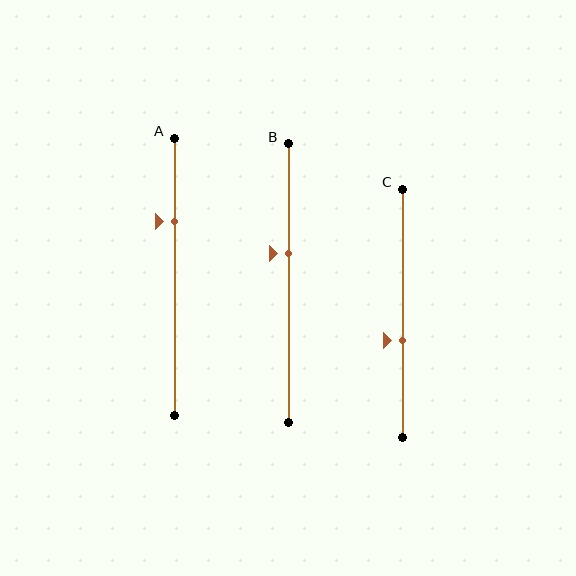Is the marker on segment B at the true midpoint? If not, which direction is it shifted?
No, the marker on segment B is shifted upward by about 11% of the segment length.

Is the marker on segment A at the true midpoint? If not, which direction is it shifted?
No, the marker on segment A is shifted upward by about 20% of the segment length.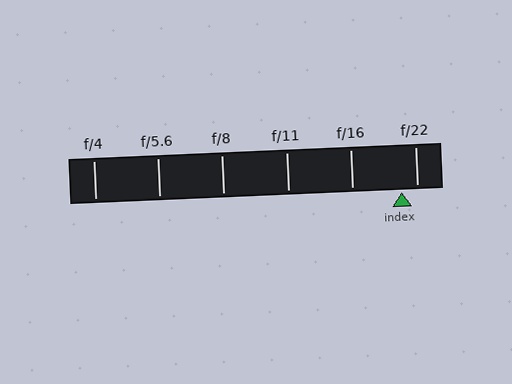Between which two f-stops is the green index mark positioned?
The index mark is between f/16 and f/22.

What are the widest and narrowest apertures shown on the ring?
The widest aperture shown is f/4 and the narrowest is f/22.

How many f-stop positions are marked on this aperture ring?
There are 6 f-stop positions marked.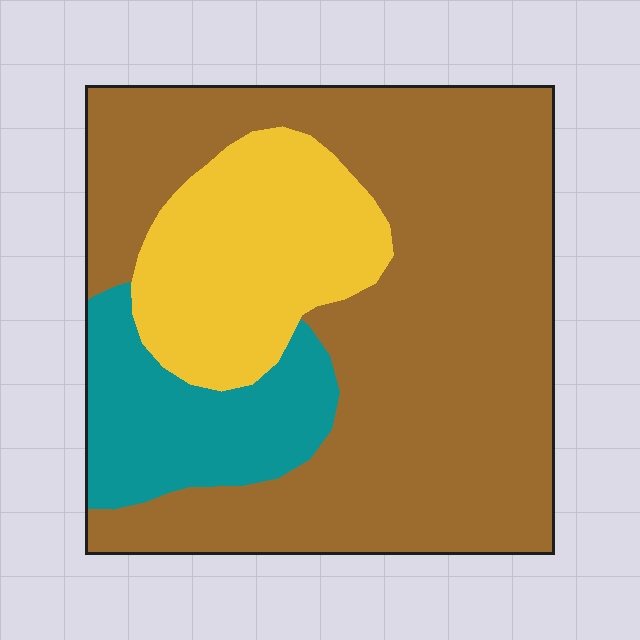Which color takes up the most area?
Brown, at roughly 65%.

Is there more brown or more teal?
Brown.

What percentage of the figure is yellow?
Yellow covers around 20% of the figure.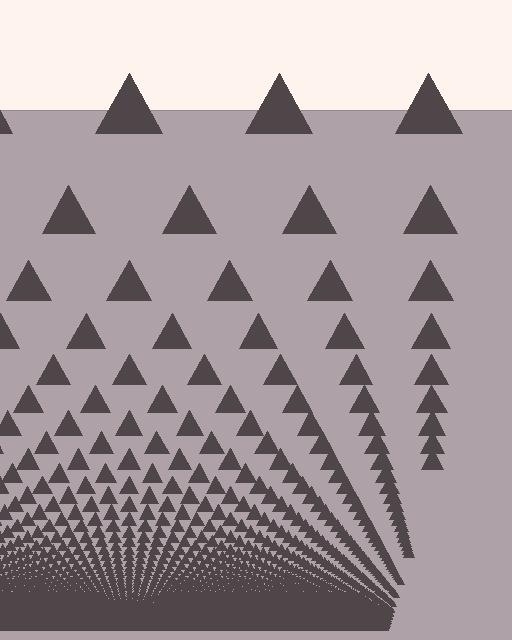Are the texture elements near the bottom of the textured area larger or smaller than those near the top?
Smaller. The gradient is inverted — elements near the bottom are smaller and denser.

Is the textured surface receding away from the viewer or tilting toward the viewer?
The surface appears to tilt toward the viewer. Texture elements get larger and sparser toward the top.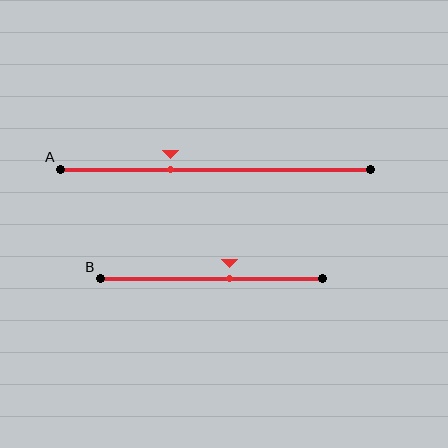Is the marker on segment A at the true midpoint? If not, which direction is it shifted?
No, the marker on segment A is shifted to the left by about 14% of the segment length.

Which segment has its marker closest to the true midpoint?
Segment B has its marker closest to the true midpoint.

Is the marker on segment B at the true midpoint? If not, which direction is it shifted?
No, the marker on segment B is shifted to the right by about 8% of the segment length.